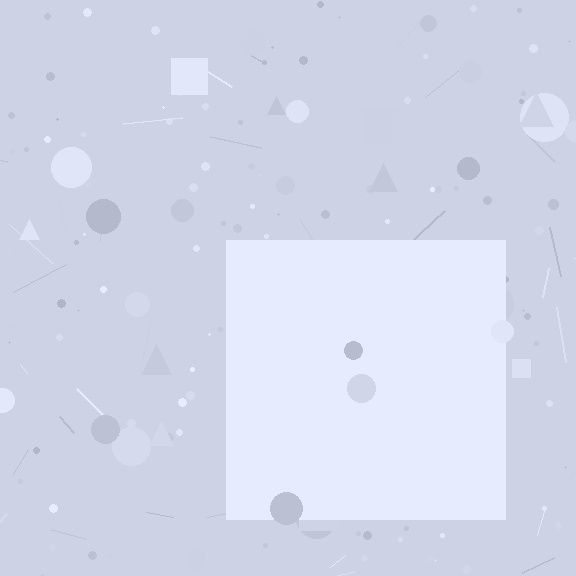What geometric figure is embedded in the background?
A square is embedded in the background.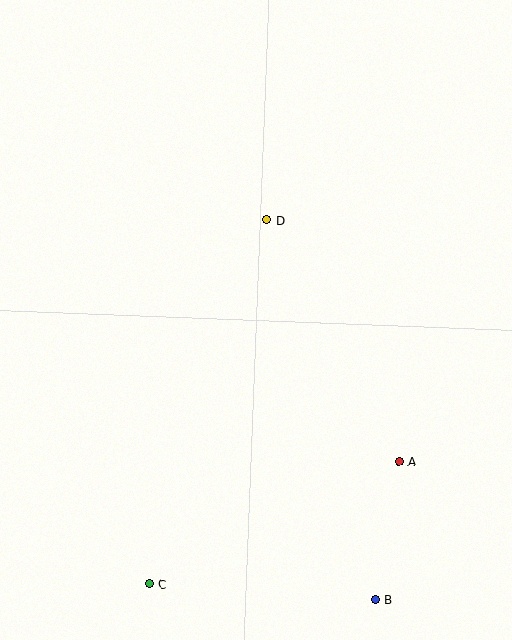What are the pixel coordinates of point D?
Point D is at (267, 220).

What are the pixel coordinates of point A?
Point A is at (399, 461).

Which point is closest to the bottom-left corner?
Point C is closest to the bottom-left corner.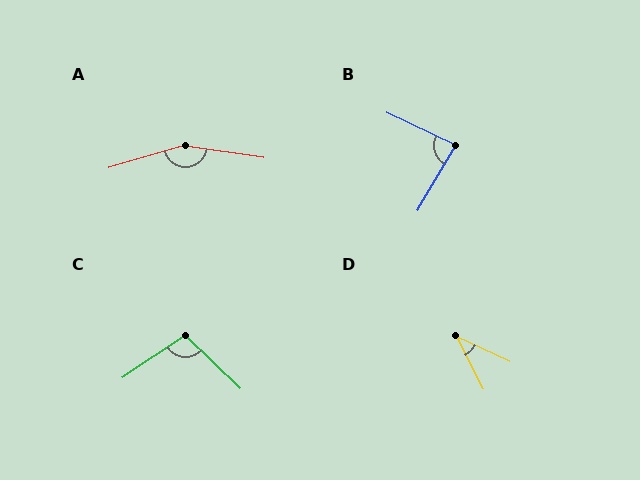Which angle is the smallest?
D, at approximately 38 degrees.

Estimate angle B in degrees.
Approximately 85 degrees.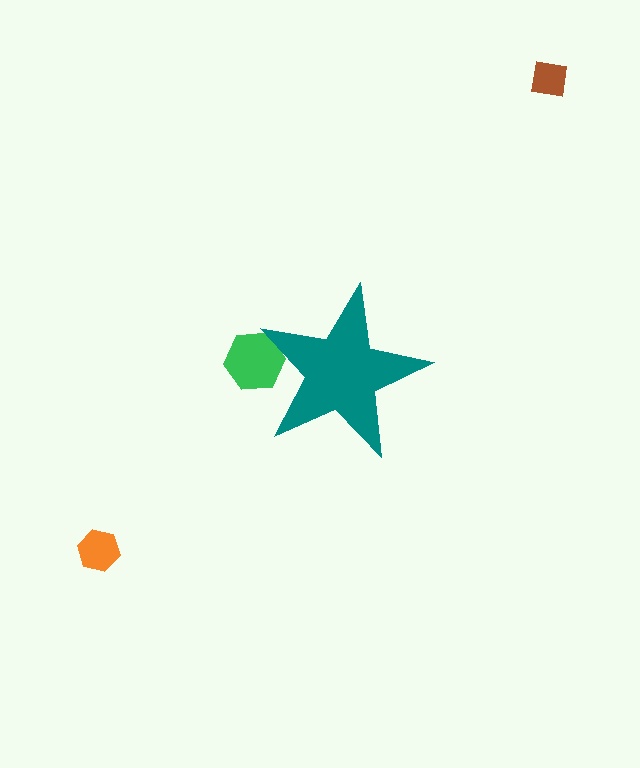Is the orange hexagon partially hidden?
No, the orange hexagon is fully visible.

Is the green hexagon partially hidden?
Yes, the green hexagon is partially hidden behind the teal star.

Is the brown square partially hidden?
No, the brown square is fully visible.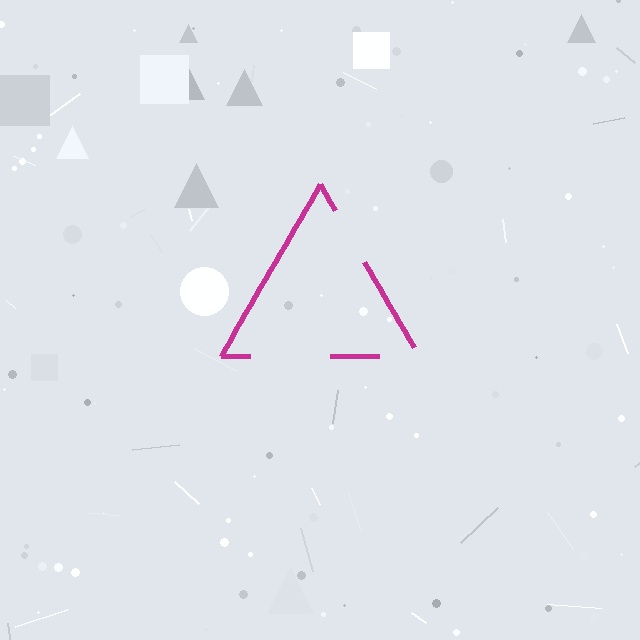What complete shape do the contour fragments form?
The contour fragments form a triangle.